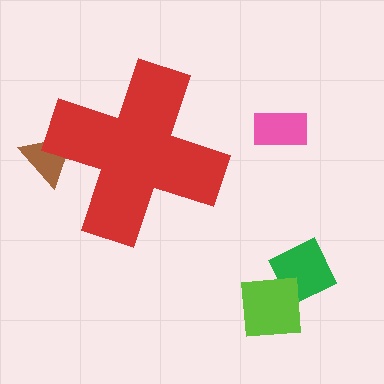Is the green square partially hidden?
No, the green square is fully visible.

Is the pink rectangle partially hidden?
No, the pink rectangle is fully visible.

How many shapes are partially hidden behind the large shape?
1 shape is partially hidden.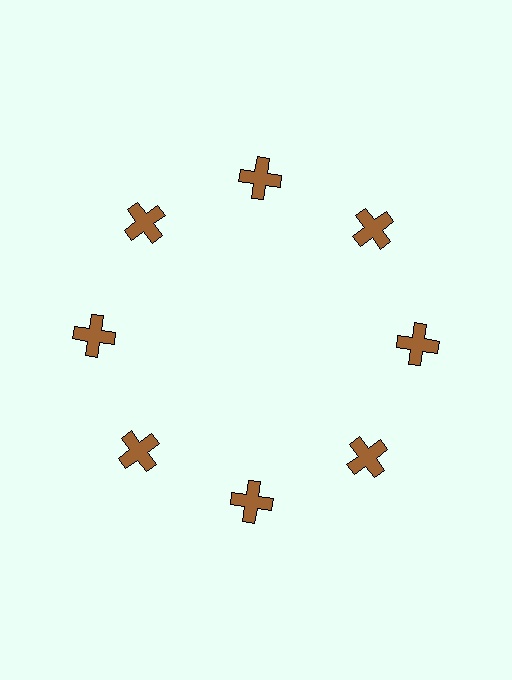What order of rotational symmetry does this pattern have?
This pattern has 8-fold rotational symmetry.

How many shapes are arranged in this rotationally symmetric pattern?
There are 8 shapes, arranged in 8 groups of 1.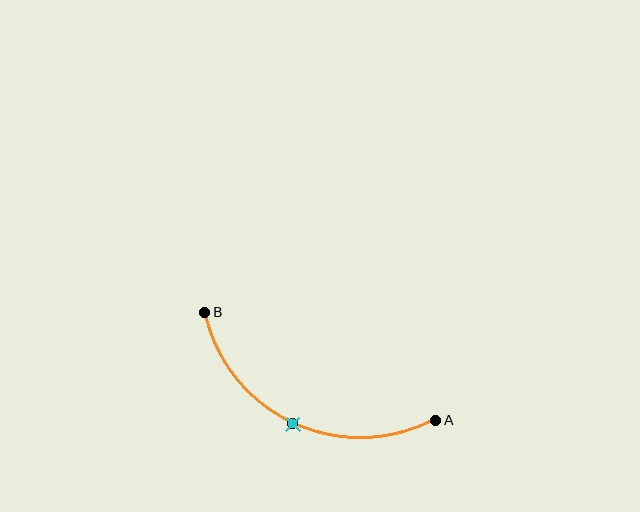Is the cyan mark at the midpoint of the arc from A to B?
Yes. The cyan mark lies on the arc at equal arc-length from both A and B — it is the arc midpoint.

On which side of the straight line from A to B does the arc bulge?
The arc bulges below the straight line connecting A and B.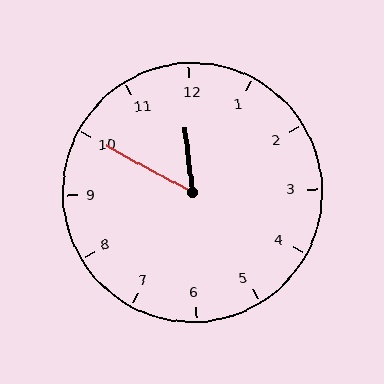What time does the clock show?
11:50.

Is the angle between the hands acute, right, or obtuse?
It is acute.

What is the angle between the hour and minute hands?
Approximately 55 degrees.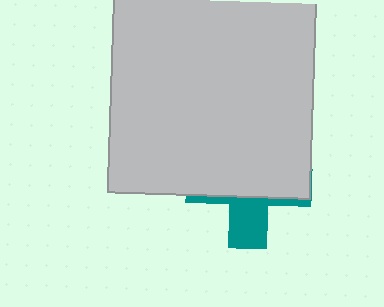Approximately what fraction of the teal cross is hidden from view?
Roughly 66% of the teal cross is hidden behind the light gray square.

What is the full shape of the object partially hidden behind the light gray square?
The partially hidden object is a teal cross.